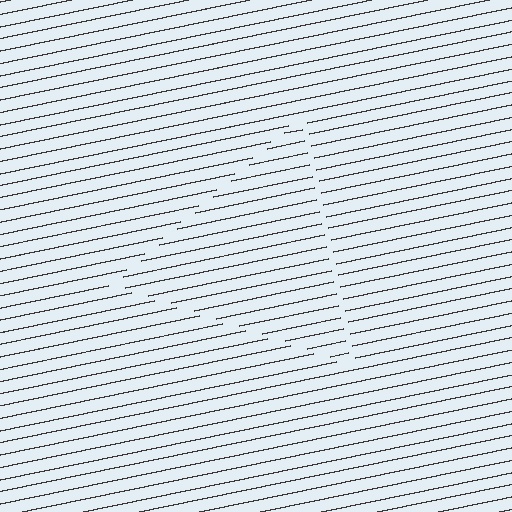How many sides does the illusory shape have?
3 sides — the line-ends trace a triangle.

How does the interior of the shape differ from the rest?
The interior of the shape contains the same grating, shifted by half a period — the contour is defined by the phase discontinuity where line-ends from the inner and outer gratings abut.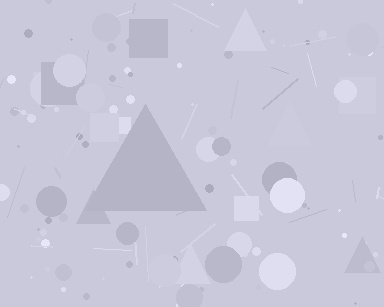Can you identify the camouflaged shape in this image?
The camouflaged shape is a triangle.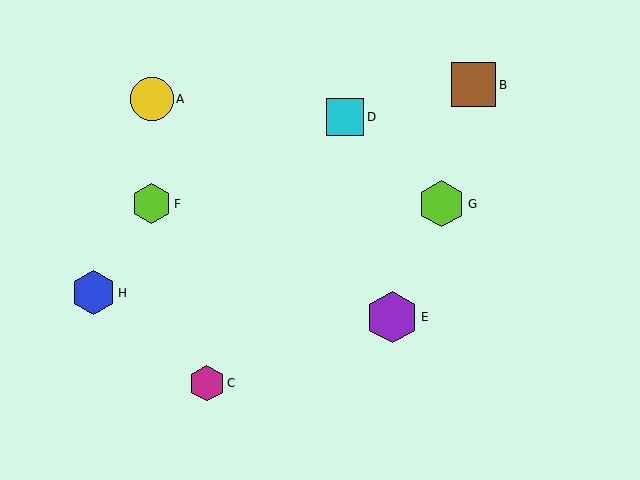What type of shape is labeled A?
Shape A is a yellow circle.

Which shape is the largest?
The purple hexagon (labeled E) is the largest.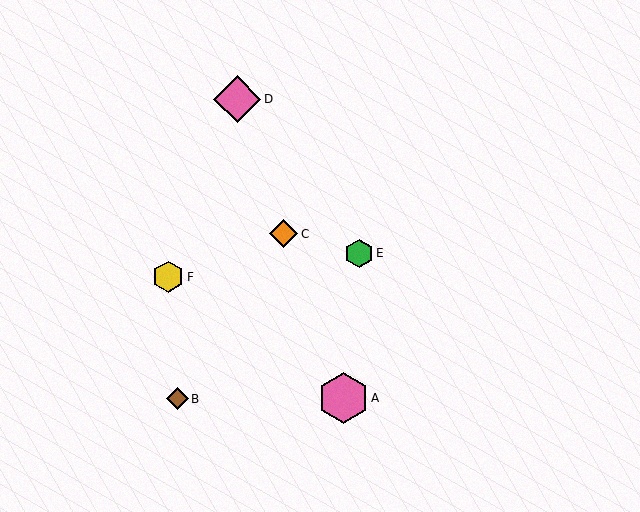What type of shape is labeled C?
Shape C is an orange diamond.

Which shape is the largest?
The pink hexagon (labeled A) is the largest.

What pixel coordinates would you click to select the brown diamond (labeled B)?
Click at (177, 399) to select the brown diamond B.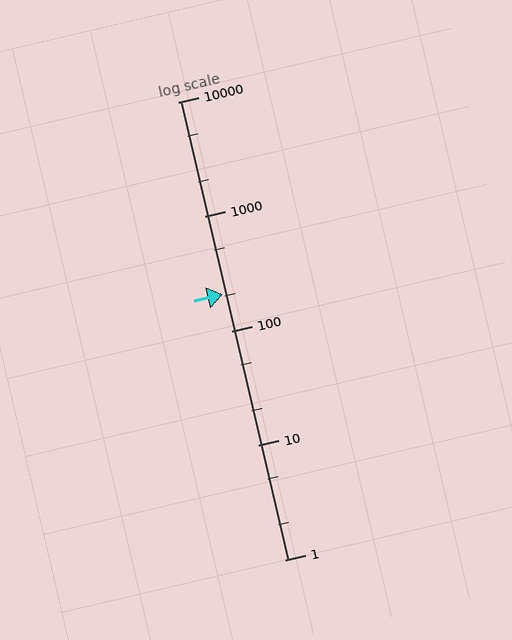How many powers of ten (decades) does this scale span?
The scale spans 4 decades, from 1 to 10000.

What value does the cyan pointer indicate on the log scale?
The pointer indicates approximately 210.